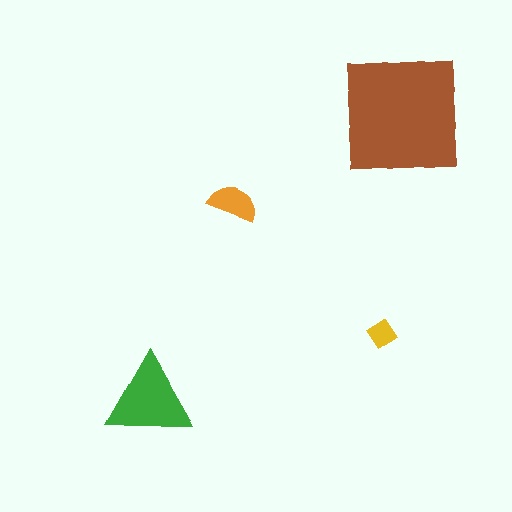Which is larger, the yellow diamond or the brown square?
The brown square.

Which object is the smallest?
The yellow diamond.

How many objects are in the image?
There are 4 objects in the image.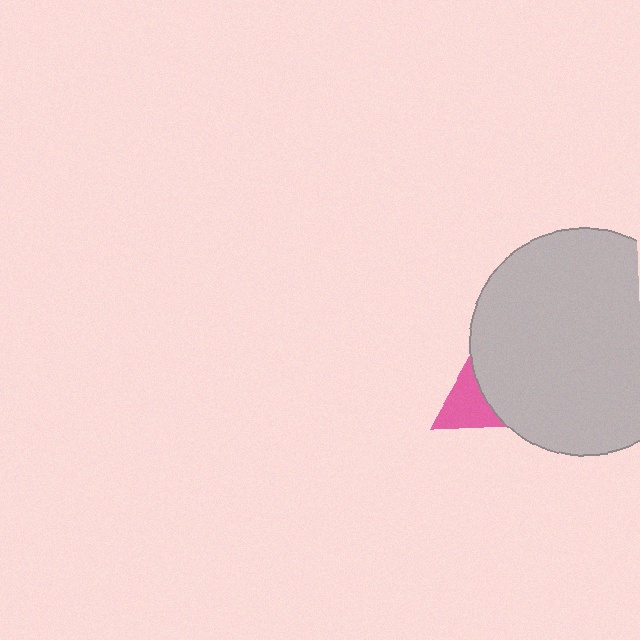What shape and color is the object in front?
The object in front is a light gray circle.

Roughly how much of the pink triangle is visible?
A small part of it is visible (roughly 30%).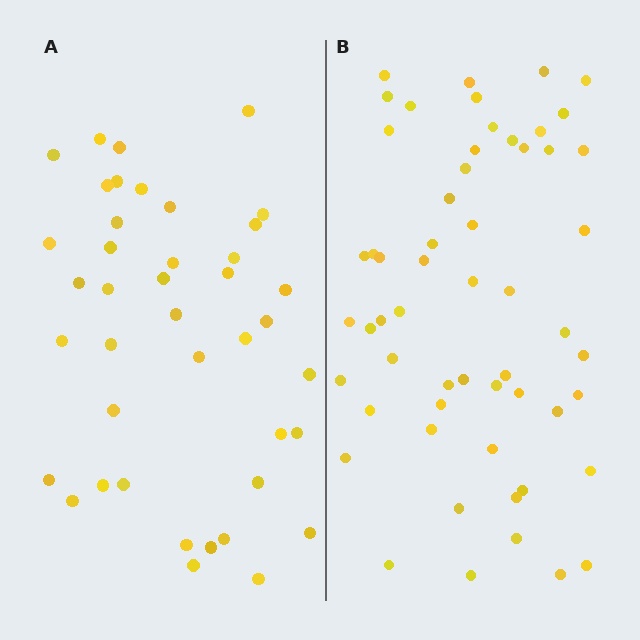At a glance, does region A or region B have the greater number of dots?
Region B (the right region) has more dots.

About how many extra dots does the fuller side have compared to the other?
Region B has approximately 15 more dots than region A.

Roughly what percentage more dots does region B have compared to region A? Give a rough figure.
About 35% more.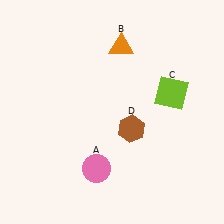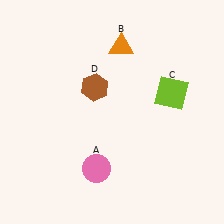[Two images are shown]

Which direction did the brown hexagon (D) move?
The brown hexagon (D) moved up.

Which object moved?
The brown hexagon (D) moved up.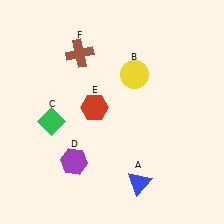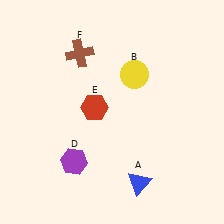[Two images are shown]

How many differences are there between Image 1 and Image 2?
There is 1 difference between the two images.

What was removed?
The green diamond (C) was removed in Image 2.